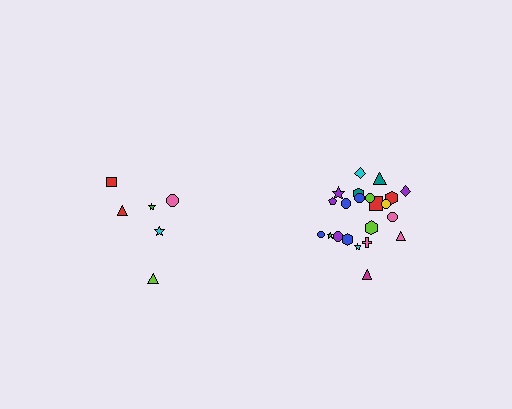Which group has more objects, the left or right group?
The right group.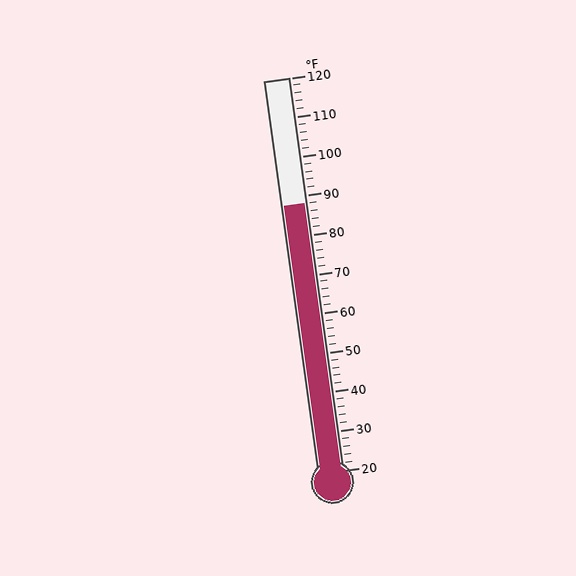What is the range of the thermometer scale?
The thermometer scale ranges from 20°F to 120°F.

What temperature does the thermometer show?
The thermometer shows approximately 88°F.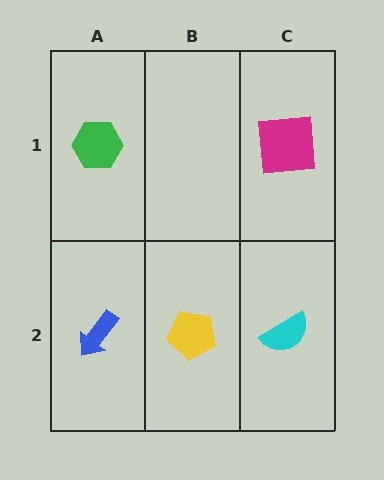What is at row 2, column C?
A cyan semicircle.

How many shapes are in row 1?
2 shapes.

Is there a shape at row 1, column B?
No, that cell is empty.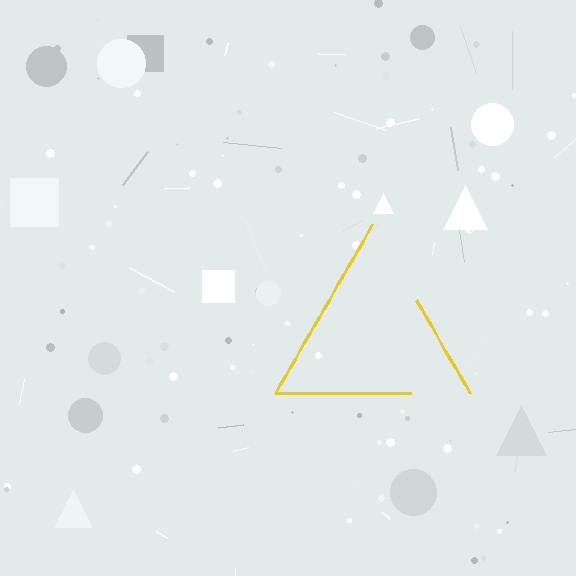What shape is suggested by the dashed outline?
The dashed outline suggests a triangle.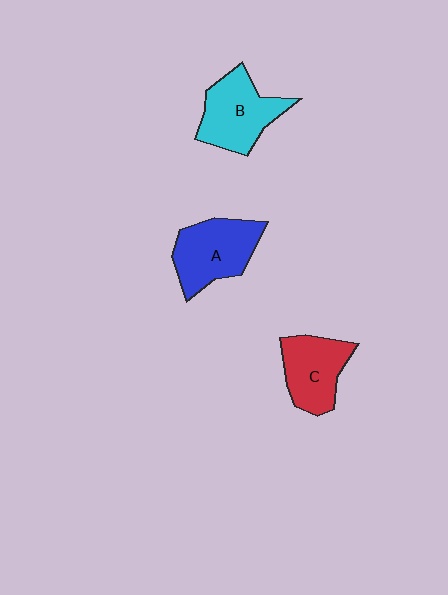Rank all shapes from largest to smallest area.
From largest to smallest: A (blue), B (cyan), C (red).